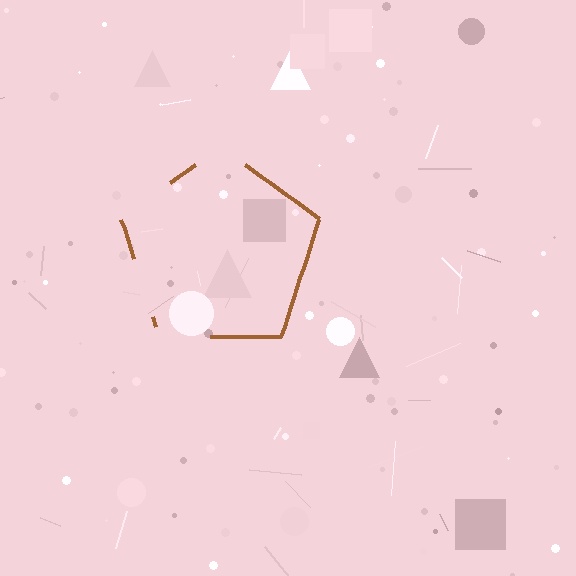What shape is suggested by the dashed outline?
The dashed outline suggests a pentagon.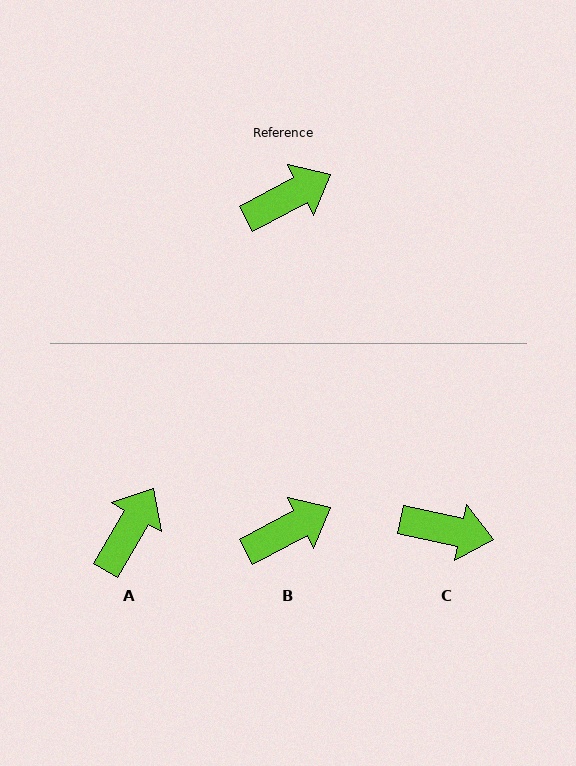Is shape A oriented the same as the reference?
No, it is off by about 32 degrees.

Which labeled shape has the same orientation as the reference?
B.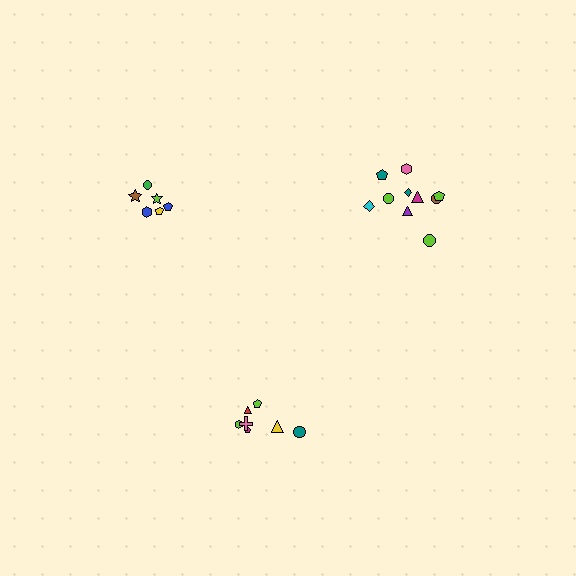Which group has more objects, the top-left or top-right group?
The top-right group.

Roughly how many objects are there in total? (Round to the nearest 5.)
Roughly 25 objects in total.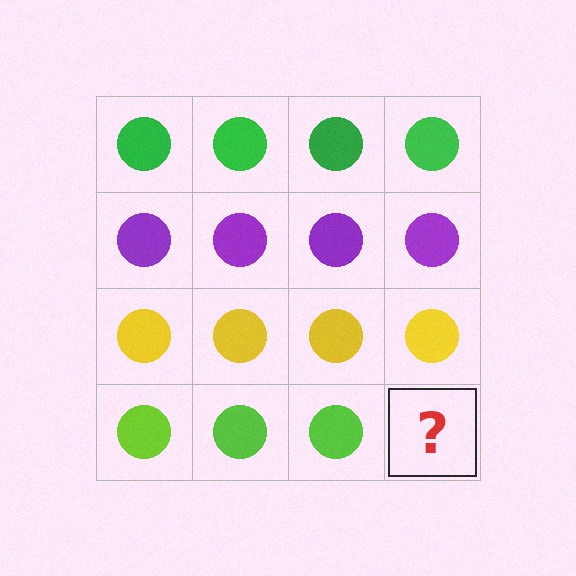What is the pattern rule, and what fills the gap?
The rule is that each row has a consistent color. The gap should be filled with a lime circle.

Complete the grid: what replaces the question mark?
The question mark should be replaced with a lime circle.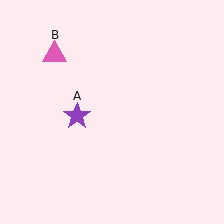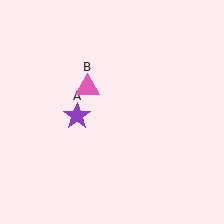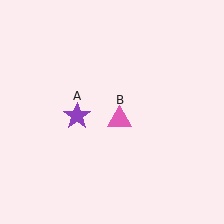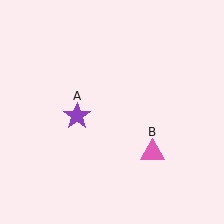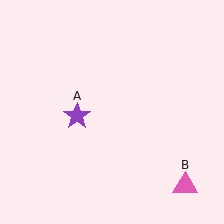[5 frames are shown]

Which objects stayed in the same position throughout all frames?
Purple star (object A) remained stationary.